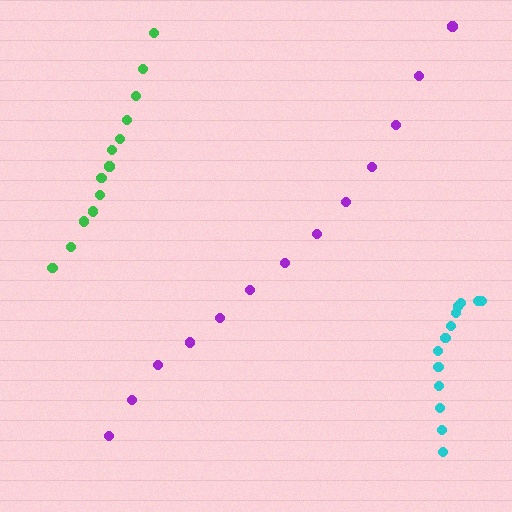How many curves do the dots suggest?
There are 3 distinct paths.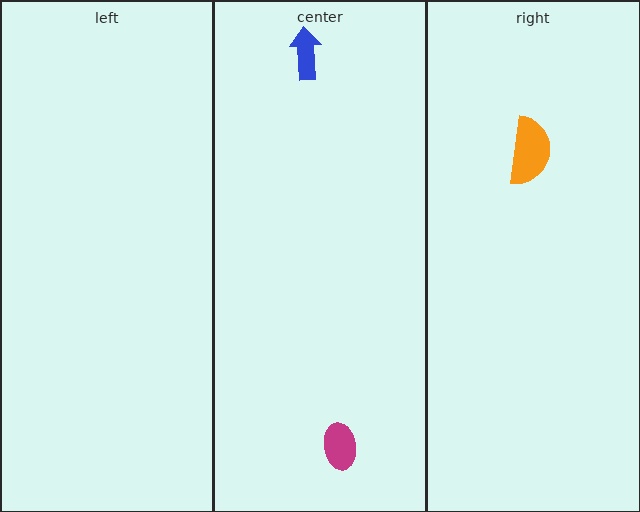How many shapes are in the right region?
1.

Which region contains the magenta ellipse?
The center region.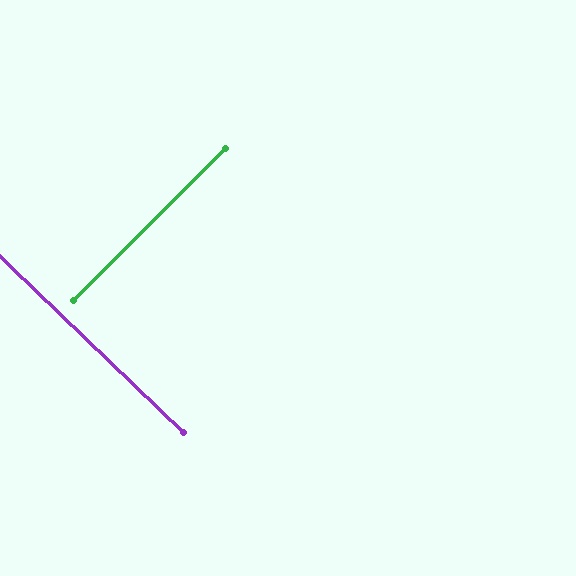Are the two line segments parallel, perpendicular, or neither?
Perpendicular — they meet at approximately 89°.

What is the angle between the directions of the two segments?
Approximately 89 degrees.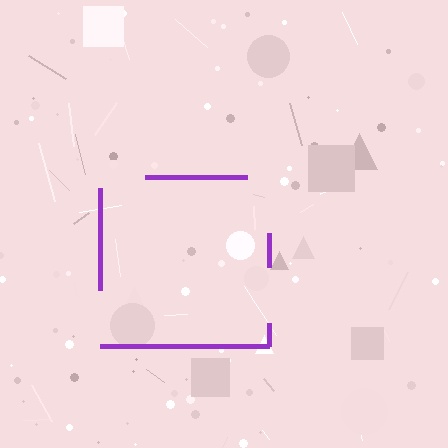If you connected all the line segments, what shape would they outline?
They would outline a square.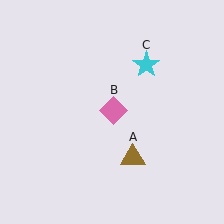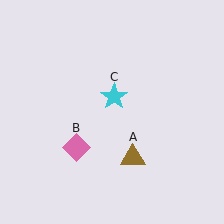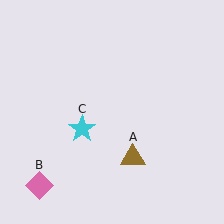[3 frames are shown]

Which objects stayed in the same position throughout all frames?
Brown triangle (object A) remained stationary.